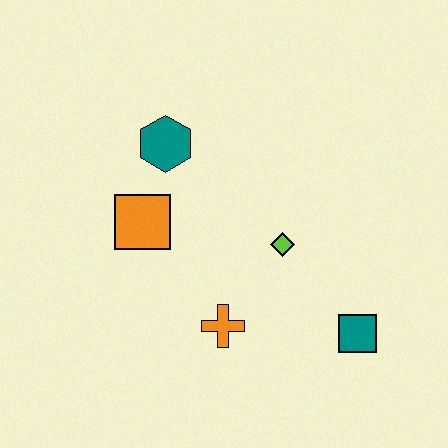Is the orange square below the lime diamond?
No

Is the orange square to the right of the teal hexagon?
No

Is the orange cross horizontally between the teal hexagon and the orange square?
No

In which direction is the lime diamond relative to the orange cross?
The lime diamond is above the orange cross.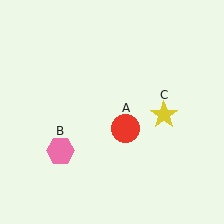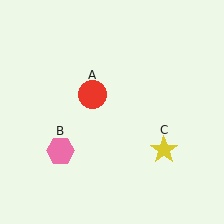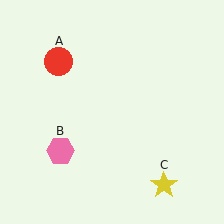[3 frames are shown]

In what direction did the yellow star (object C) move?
The yellow star (object C) moved down.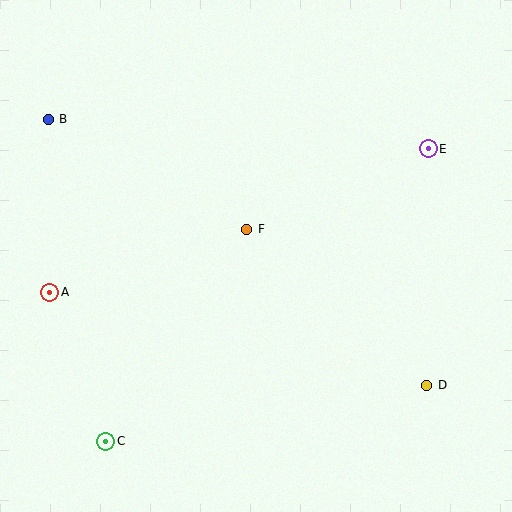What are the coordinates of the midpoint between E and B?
The midpoint between E and B is at (238, 134).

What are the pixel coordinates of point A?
Point A is at (50, 292).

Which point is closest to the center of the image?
Point F at (247, 229) is closest to the center.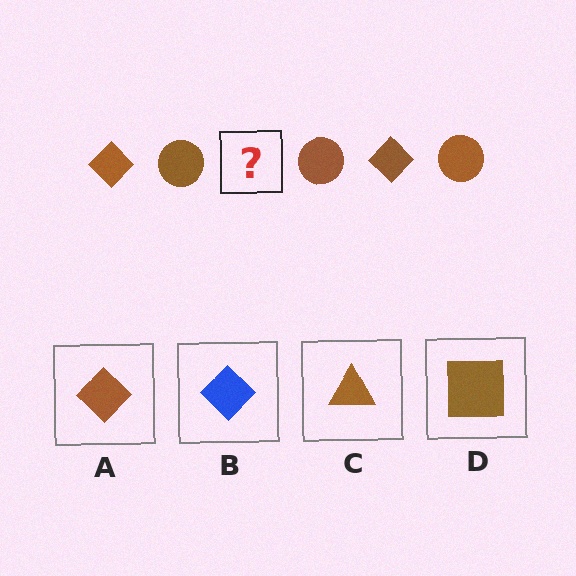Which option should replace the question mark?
Option A.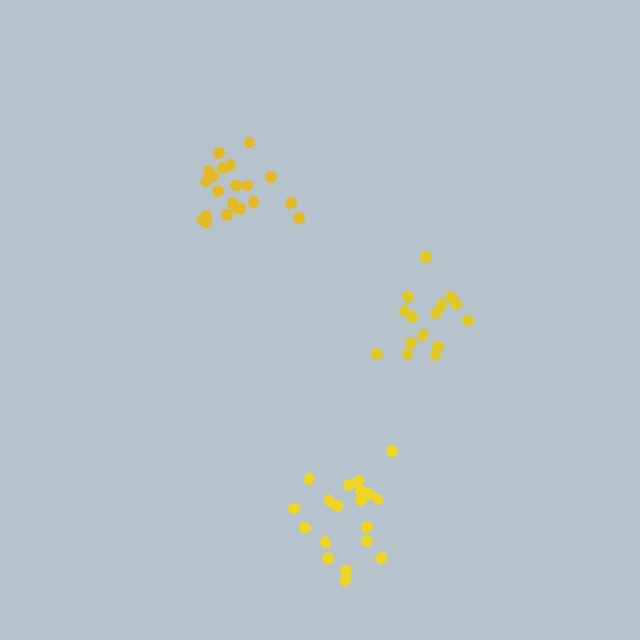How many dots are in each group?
Group 1: 16 dots, Group 2: 21 dots, Group 3: 19 dots (56 total).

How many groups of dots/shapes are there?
There are 3 groups.